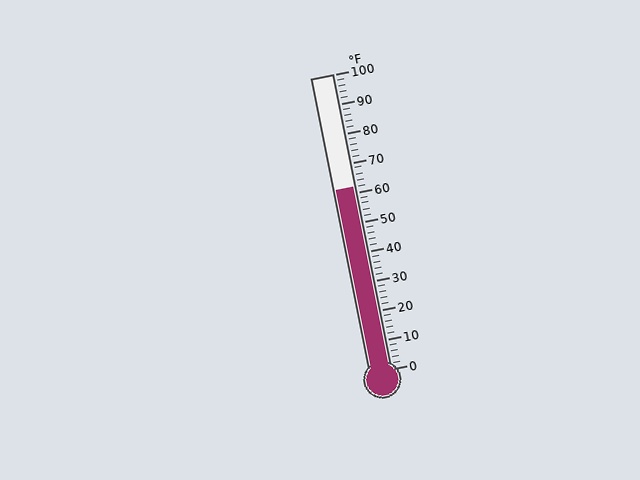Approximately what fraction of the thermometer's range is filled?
The thermometer is filled to approximately 60% of its range.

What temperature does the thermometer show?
The thermometer shows approximately 62°F.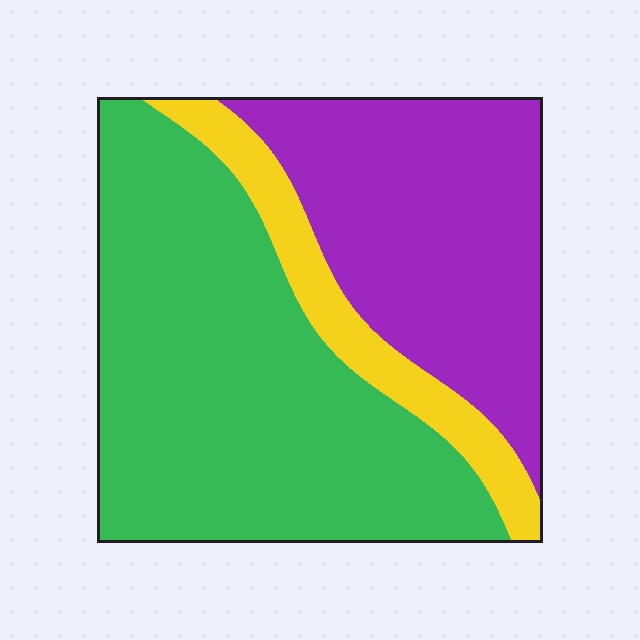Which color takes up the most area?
Green, at roughly 55%.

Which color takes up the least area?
Yellow, at roughly 15%.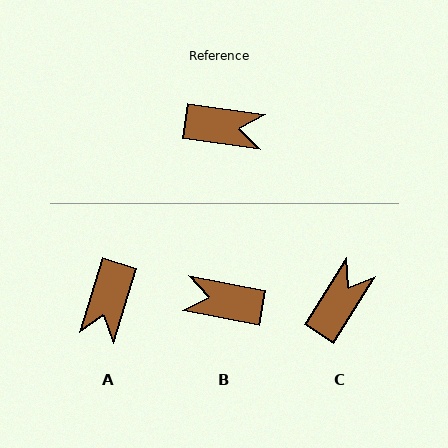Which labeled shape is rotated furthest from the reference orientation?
B, about 176 degrees away.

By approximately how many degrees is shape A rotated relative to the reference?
Approximately 100 degrees clockwise.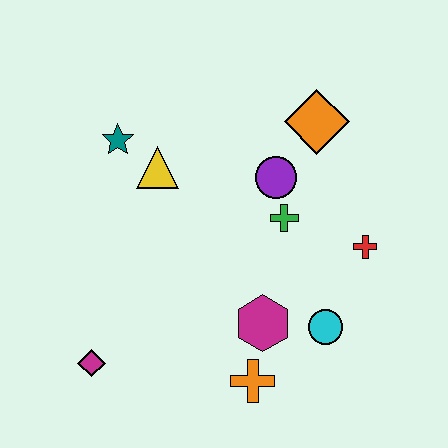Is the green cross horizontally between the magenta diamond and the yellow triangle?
No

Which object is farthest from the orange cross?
The teal star is farthest from the orange cross.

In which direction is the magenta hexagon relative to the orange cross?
The magenta hexagon is above the orange cross.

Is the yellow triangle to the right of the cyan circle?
No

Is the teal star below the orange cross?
No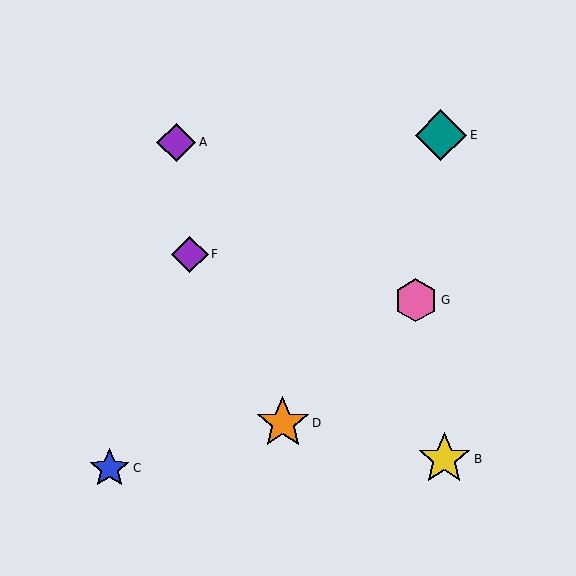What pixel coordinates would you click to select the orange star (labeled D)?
Click at (283, 423) to select the orange star D.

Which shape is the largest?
The orange star (labeled D) is the largest.